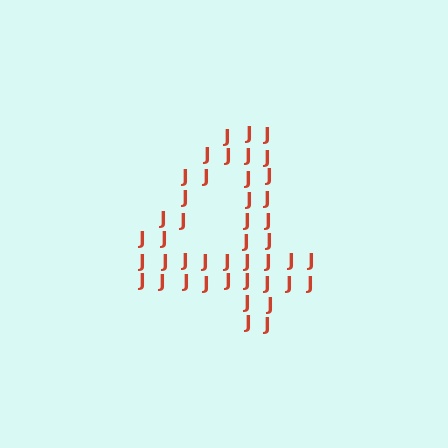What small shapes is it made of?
It is made of small letter J's.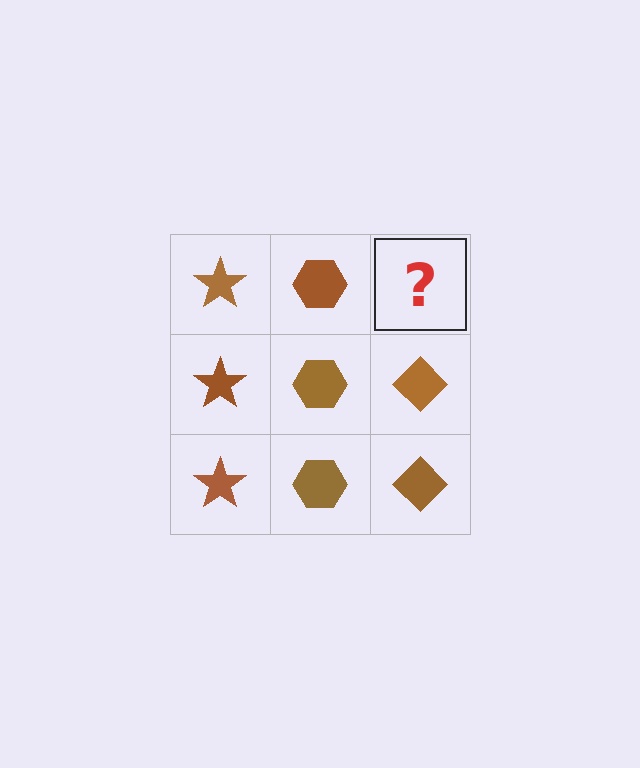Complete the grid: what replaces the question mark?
The question mark should be replaced with a brown diamond.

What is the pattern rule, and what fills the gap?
The rule is that each column has a consistent shape. The gap should be filled with a brown diamond.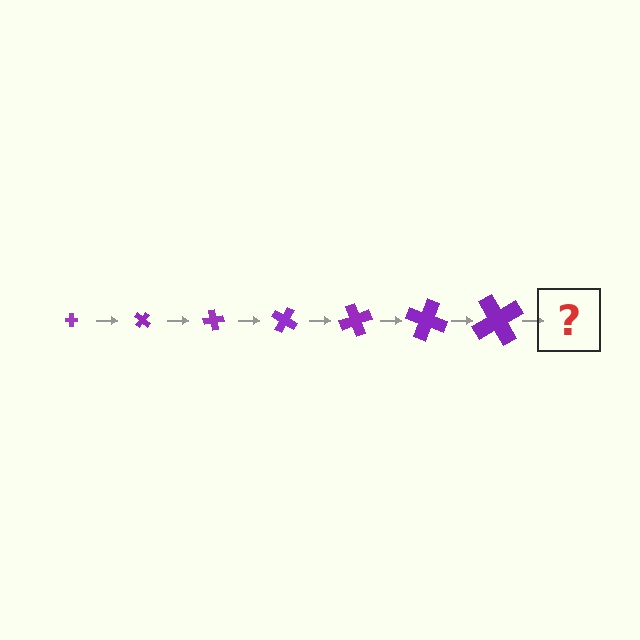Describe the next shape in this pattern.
It should be a cross, larger than the previous one and rotated 280 degrees from the start.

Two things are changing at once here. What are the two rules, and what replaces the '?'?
The two rules are that the cross grows larger each step and it rotates 40 degrees each step. The '?' should be a cross, larger than the previous one and rotated 280 degrees from the start.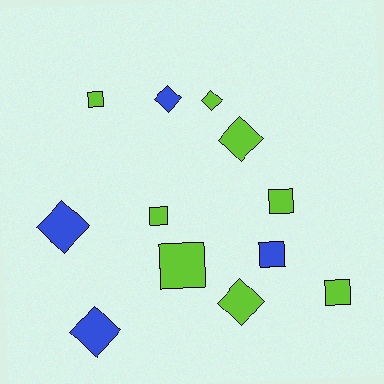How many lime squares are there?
There are 5 lime squares.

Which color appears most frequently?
Lime, with 8 objects.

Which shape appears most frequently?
Square, with 6 objects.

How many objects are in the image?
There are 12 objects.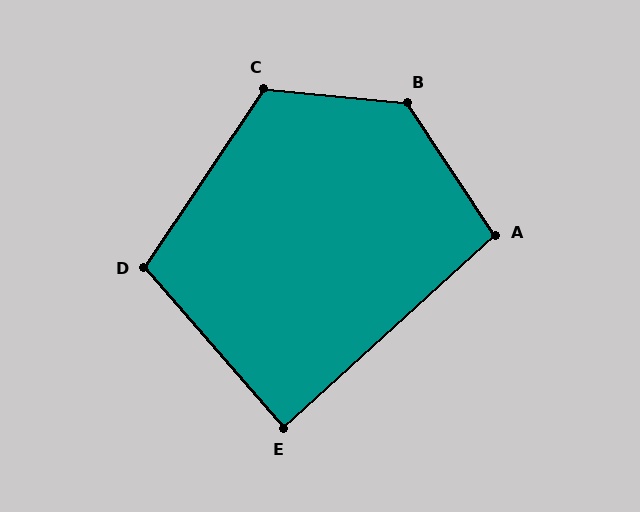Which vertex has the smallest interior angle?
E, at approximately 89 degrees.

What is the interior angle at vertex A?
Approximately 99 degrees (obtuse).